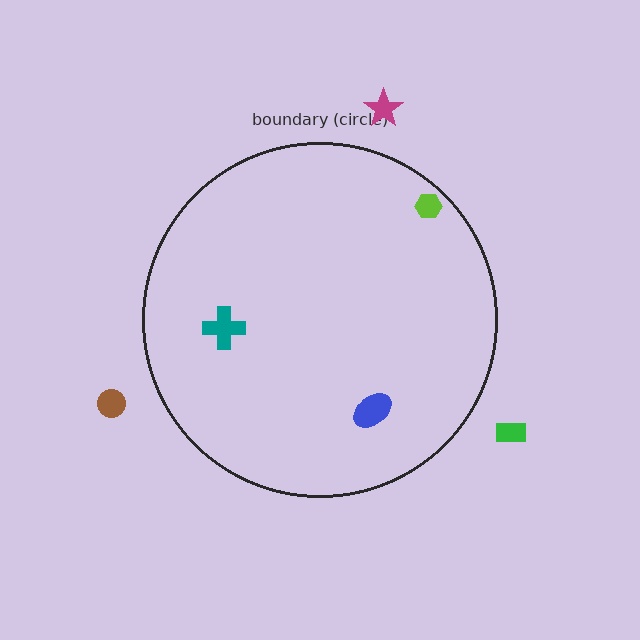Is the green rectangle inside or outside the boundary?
Outside.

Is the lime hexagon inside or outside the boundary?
Inside.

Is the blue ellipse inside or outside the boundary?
Inside.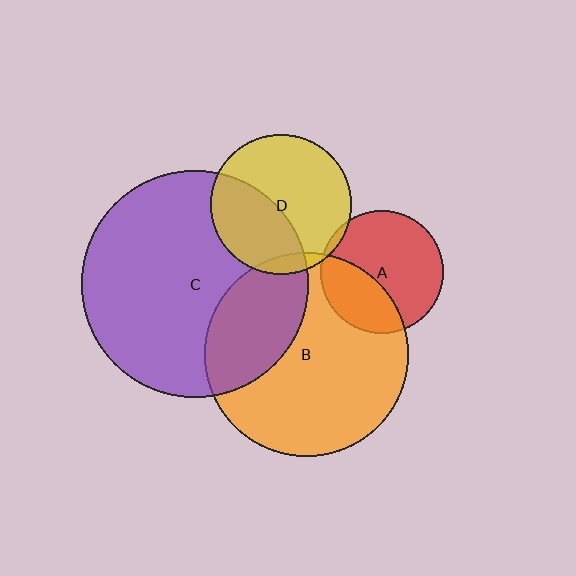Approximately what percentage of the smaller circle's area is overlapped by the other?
Approximately 30%.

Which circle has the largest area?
Circle C (purple).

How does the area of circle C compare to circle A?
Approximately 3.4 times.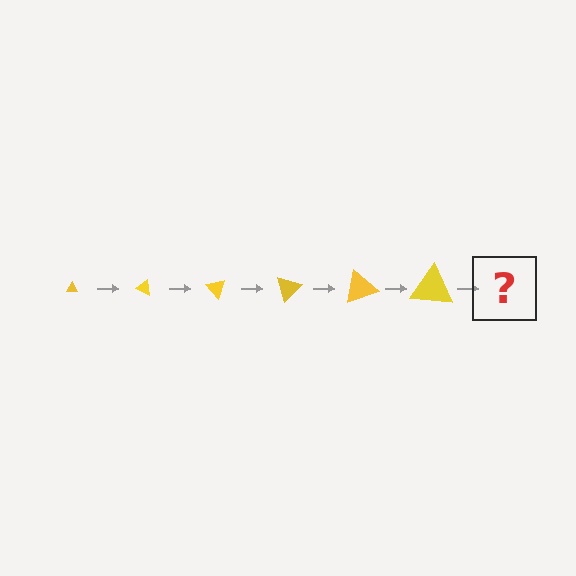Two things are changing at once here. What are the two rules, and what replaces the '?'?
The two rules are that the triangle grows larger each step and it rotates 25 degrees each step. The '?' should be a triangle, larger than the previous one and rotated 150 degrees from the start.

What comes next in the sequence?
The next element should be a triangle, larger than the previous one and rotated 150 degrees from the start.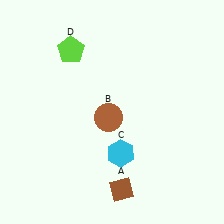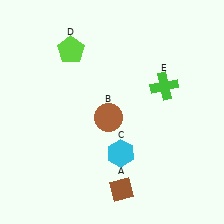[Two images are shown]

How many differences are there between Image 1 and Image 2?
There is 1 difference between the two images.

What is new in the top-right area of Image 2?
A green cross (E) was added in the top-right area of Image 2.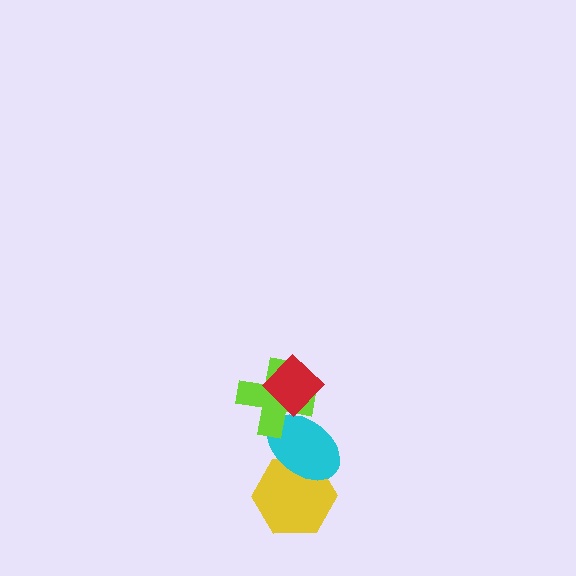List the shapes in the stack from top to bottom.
From top to bottom: the red diamond, the lime cross, the cyan ellipse, the yellow hexagon.